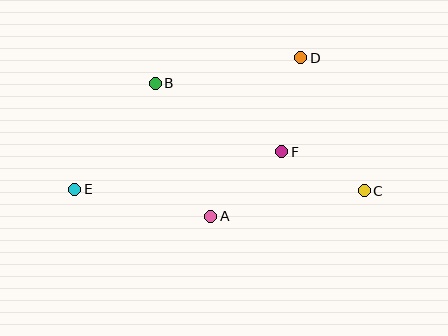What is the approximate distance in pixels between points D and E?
The distance between D and E is approximately 262 pixels.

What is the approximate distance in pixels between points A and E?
The distance between A and E is approximately 139 pixels.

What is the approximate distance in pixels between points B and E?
The distance between B and E is approximately 133 pixels.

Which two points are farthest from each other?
Points C and E are farthest from each other.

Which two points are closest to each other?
Points C and F are closest to each other.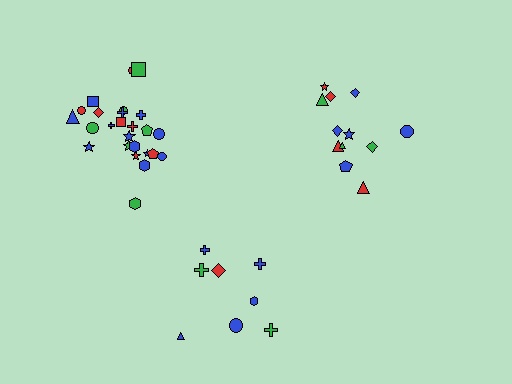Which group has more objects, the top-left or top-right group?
The top-left group.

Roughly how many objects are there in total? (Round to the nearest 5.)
Roughly 45 objects in total.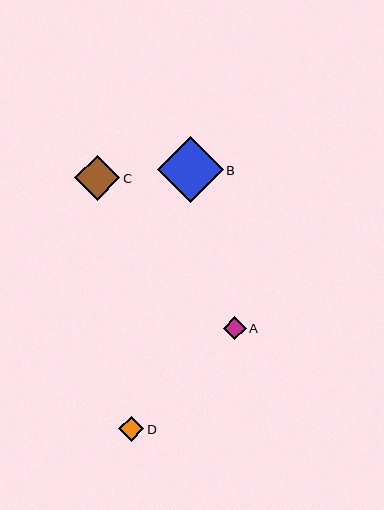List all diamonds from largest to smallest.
From largest to smallest: B, C, D, A.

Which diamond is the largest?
Diamond B is the largest with a size of approximately 66 pixels.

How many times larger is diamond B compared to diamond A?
Diamond B is approximately 3.0 times the size of diamond A.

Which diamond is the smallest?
Diamond A is the smallest with a size of approximately 22 pixels.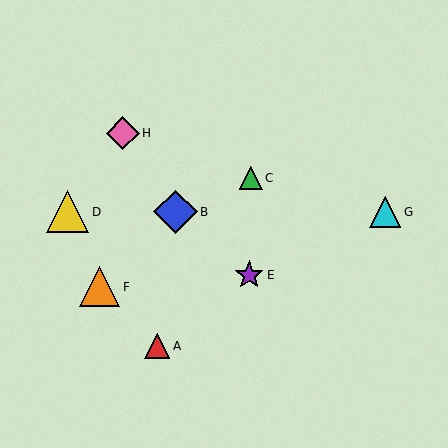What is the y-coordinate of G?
Object G is at y≈212.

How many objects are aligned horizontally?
3 objects (B, D, G) are aligned horizontally.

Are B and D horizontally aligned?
Yes, both are at y≈212.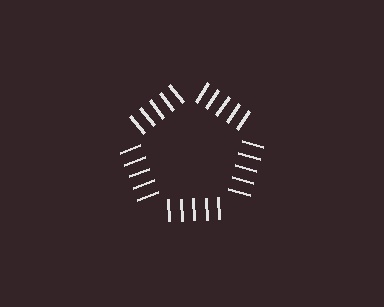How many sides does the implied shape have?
5 sides — the line-ends trace a pentagon.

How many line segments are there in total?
25 — 5 along each of the 5 edges.